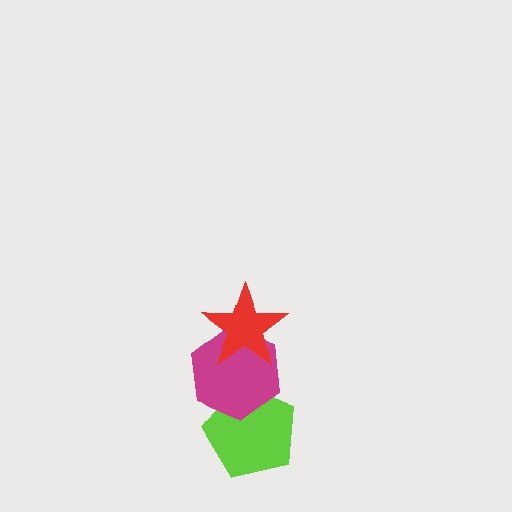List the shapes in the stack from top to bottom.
From top to bottom: the red star, the magenta hexagon, the lime pentagon.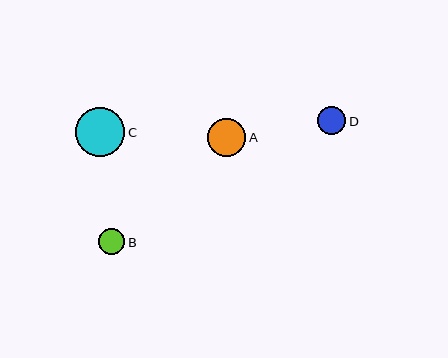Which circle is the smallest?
Circle B is the smallest with a size of approximately 26 pixels.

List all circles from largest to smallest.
From largest to smallest: C, A, D, B.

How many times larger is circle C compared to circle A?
Circle C is approximately 1.3 times the size of circle A.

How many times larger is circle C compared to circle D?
Circle C is approximately 1.7 times the size of circle D.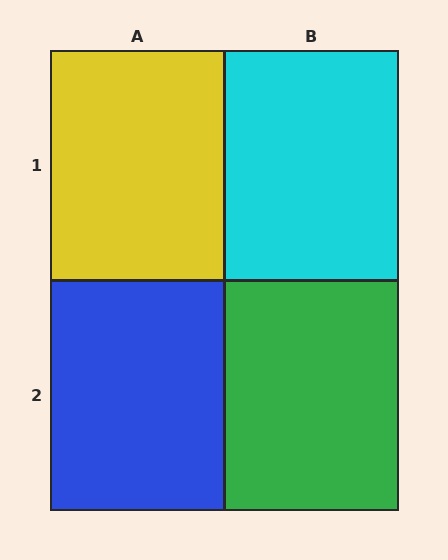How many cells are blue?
1 cell is blue.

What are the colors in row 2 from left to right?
Blue, green.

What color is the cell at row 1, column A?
Yellow.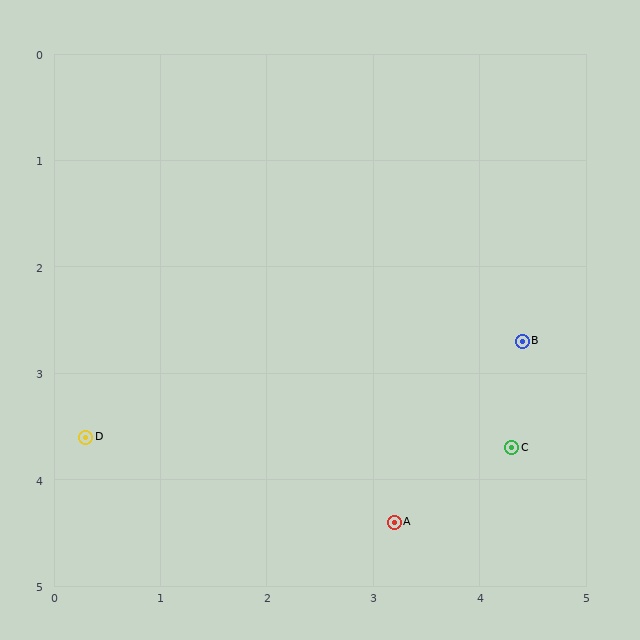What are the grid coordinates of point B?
Point B is at approximately (4.4, 2.7).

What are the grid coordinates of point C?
Point C is at approximately (4.3, 3.7).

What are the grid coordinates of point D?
Point D is at approximately (0.3, 3.6).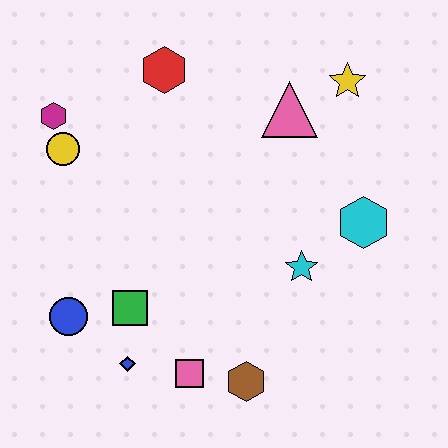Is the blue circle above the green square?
No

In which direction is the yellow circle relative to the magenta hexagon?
The yellow circle is below the magenta hexagon.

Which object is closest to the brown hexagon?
The pink square is closest to the brown hexagon.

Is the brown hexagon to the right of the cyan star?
No